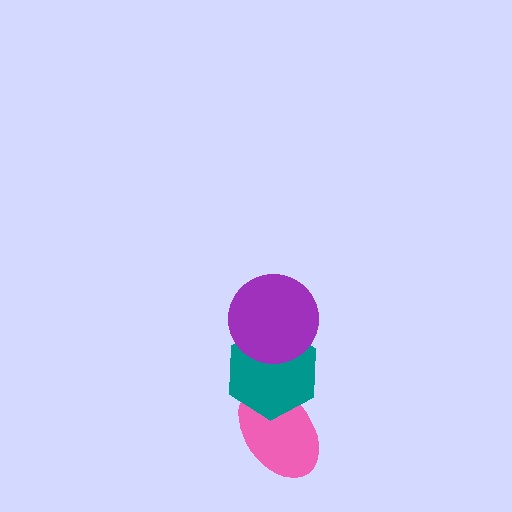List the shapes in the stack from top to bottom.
From top to bottom: the purple circle, the teal hexagon, the pink ellipse.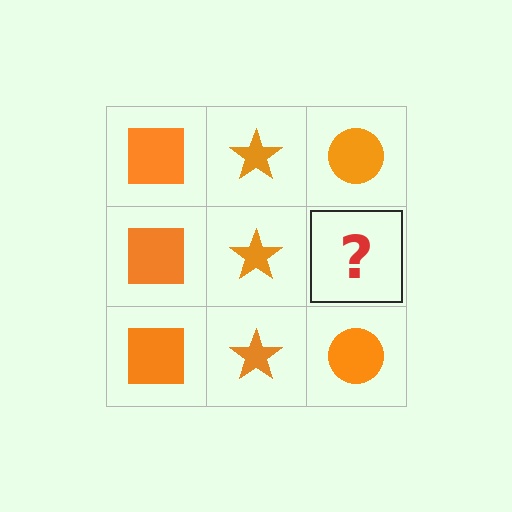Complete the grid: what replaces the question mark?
The question mark should be replaced with an orange circle.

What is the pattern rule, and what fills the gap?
The rule is that each column has a consistent shape. The gap should be filled with an orange circle.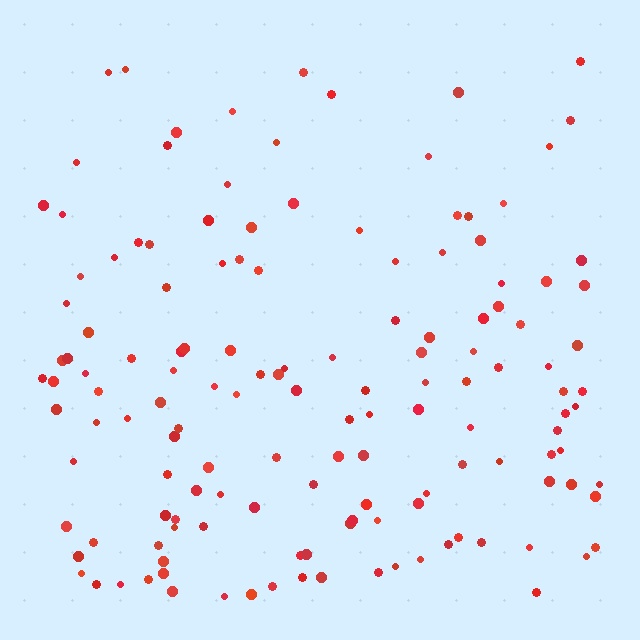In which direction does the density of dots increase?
From top to bottom, with the bottom side densest.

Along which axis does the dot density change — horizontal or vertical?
Vertical.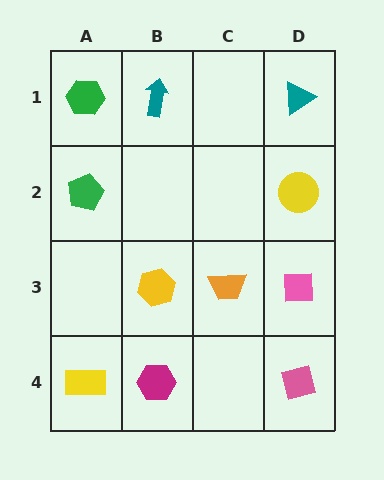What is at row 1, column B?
A teal arrow.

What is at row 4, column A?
A yellow rectangle.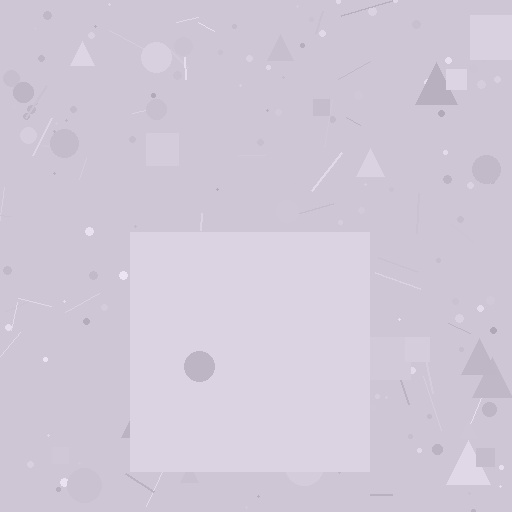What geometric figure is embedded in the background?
A square is embedded in the background.